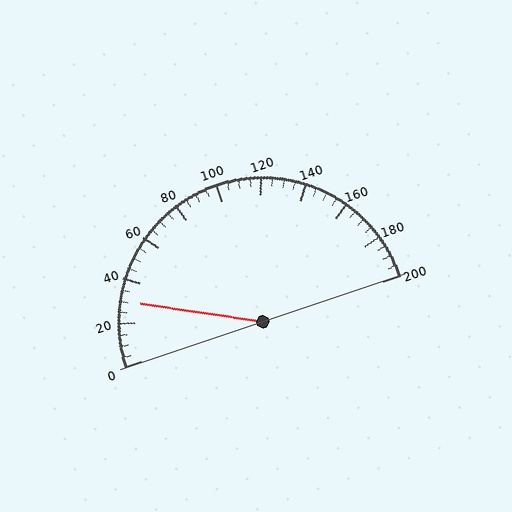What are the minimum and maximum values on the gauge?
The gauge ranges from 0 to 200.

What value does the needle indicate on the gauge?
The needle indicates approximately 30.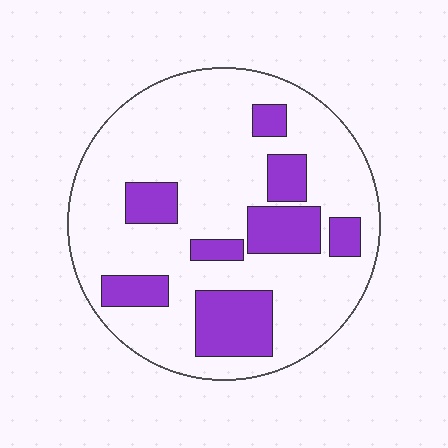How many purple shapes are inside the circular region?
8.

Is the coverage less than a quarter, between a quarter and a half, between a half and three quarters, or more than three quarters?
Less than a quarter.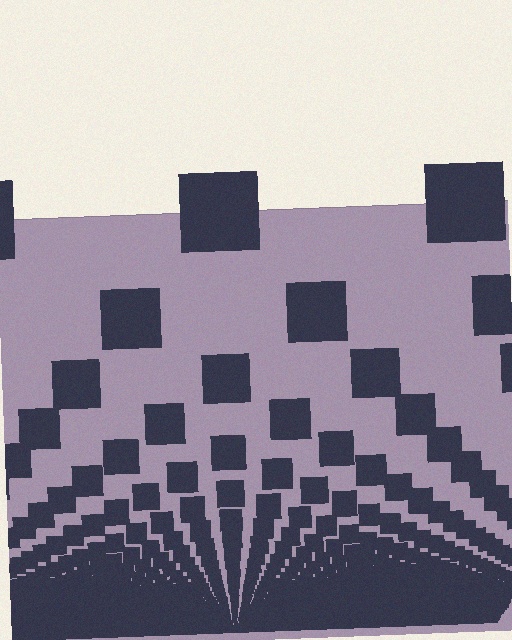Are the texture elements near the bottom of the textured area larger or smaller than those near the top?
Smaller. The gradient is inverted — elements near the bottom are smaller and denser.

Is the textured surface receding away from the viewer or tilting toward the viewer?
The surface appears to tilt toward the viewer. Texture elements get larger and sparser toward the top.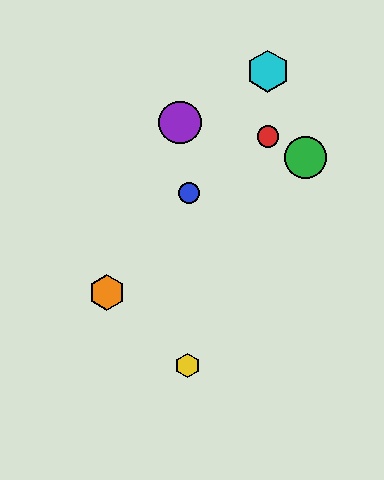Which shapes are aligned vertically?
The red circle, the cyan hexagon are aligned vertically.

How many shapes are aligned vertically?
2 shapes (the red circle, the cyan hexagon) are aligned vertically.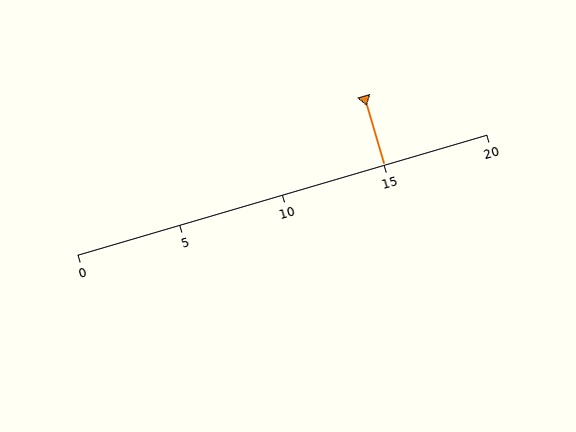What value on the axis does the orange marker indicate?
The marker indicates approximately 15.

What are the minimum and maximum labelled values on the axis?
The axis runs from 0 to 20.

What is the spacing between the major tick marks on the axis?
The major ticks are spaced 5 apart.